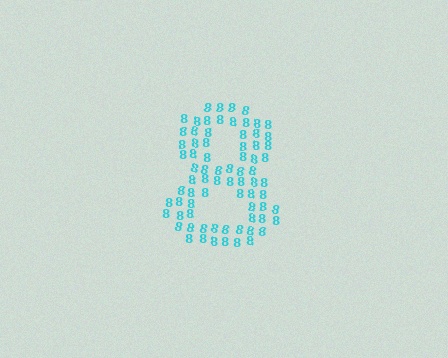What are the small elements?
The small elements are digit 8's.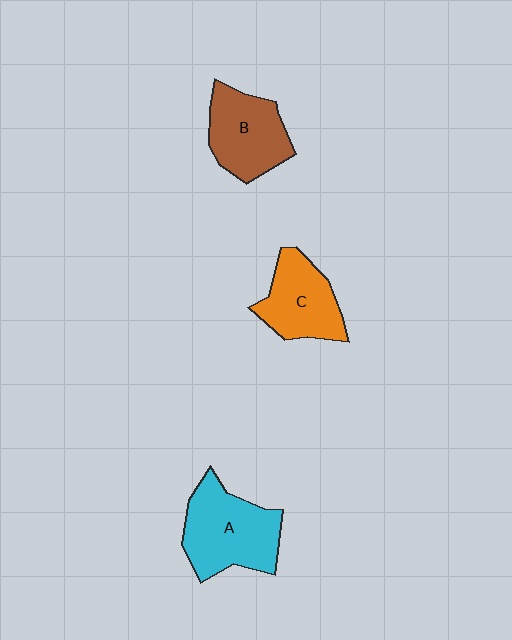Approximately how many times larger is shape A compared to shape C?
Approximately 1.3 times.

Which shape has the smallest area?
Shape C (orange).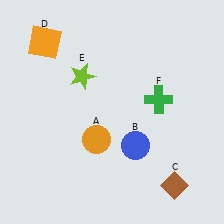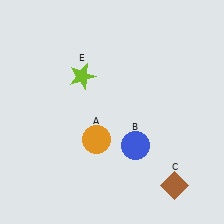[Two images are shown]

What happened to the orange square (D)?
The orange square (D) was removed in Image 2. It was in the top-left area of Image 1.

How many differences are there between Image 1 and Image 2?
There are 2 differences between the two images.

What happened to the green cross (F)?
The green cross (F) was removed in Image 2. It was in the top-right area of Image 1.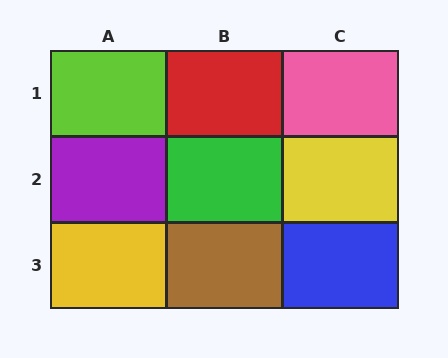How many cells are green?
1 cell is green.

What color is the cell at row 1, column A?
Lime.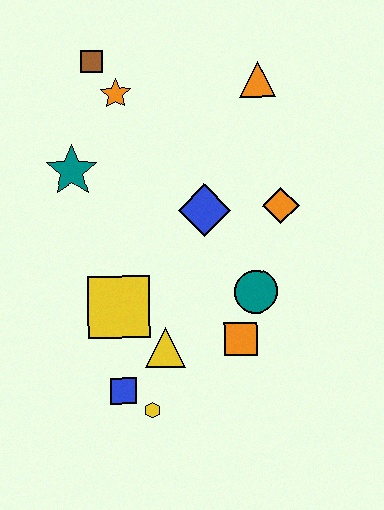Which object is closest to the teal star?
The orange star is closest to the teal star.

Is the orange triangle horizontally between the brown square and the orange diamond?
Yes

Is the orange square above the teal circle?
No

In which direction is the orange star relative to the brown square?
The orange star is below the brown square.